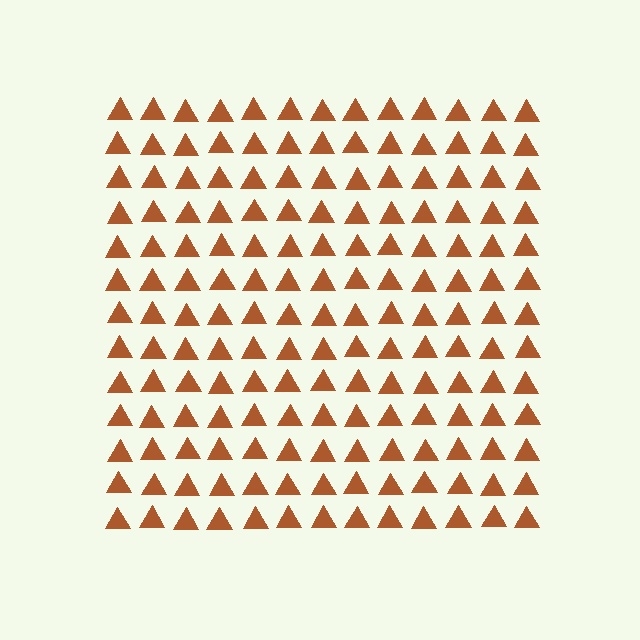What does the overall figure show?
The overall figure shows a square.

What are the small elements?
The small elements are triangles.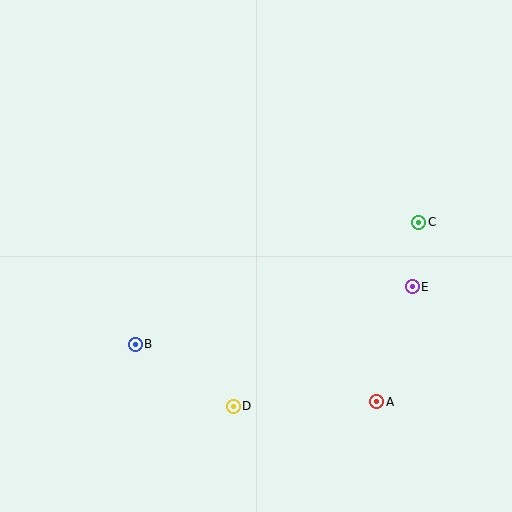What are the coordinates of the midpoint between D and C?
The midpoint between D and C is at (326, 314).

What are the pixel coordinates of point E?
Point E is at (412, 287).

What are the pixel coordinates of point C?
Point C is at (419, 222).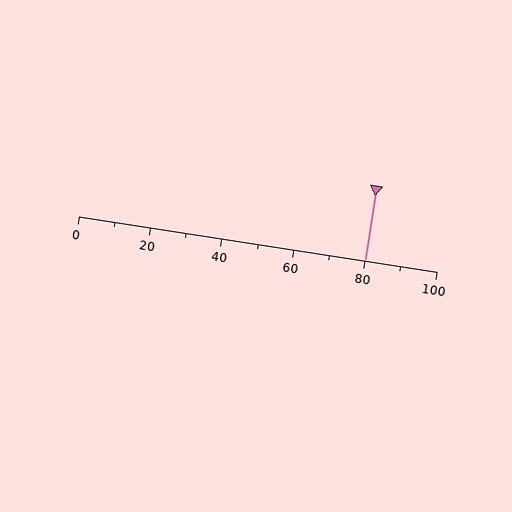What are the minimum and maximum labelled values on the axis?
The axis runs from 0 to 100.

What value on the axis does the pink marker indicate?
The marker indicates approximately 80.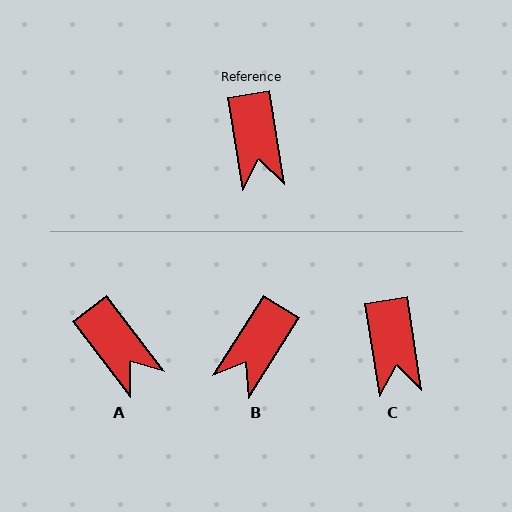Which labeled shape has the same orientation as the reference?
C.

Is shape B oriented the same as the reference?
No, it is off by about 41 degrees.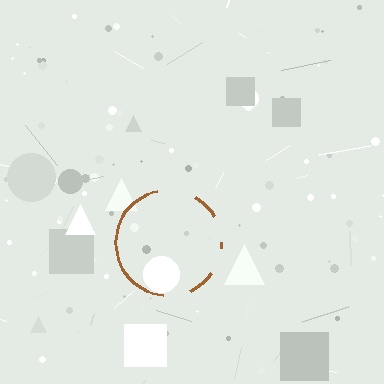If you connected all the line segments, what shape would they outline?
They would outline a circle.